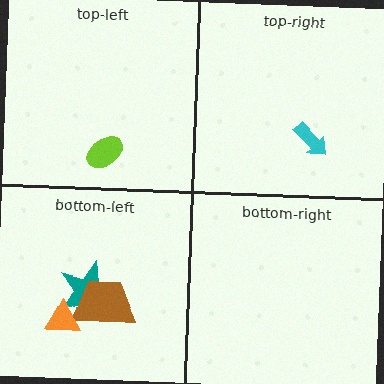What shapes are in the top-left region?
The lime ellipse.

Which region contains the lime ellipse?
The top-left region.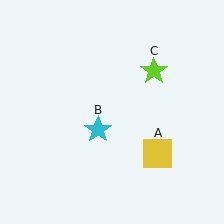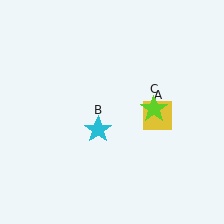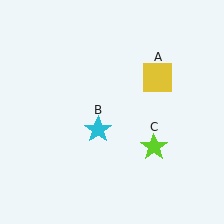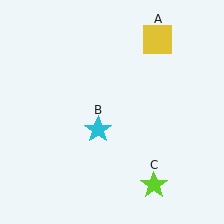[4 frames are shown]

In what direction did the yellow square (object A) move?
The yellow square (object A) moved up.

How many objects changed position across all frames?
2 objects changed position: yellow square (object A), lime star (object C).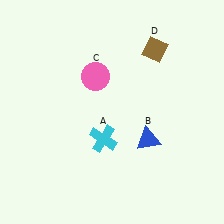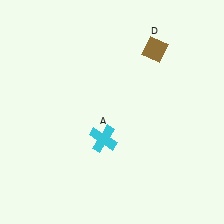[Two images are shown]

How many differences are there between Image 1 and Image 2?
There are 2 differences between the two images.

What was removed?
The blue triangle (B), the pink circle (C) were removed in Image 2.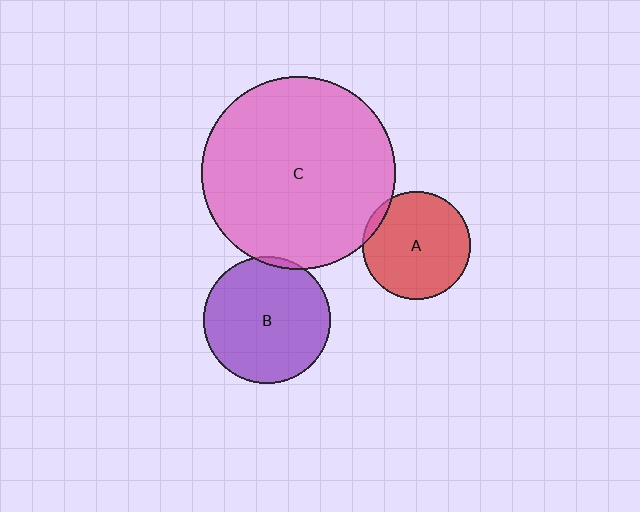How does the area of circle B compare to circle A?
Approximately 1.4 times.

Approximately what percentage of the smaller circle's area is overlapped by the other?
Approximately 5%.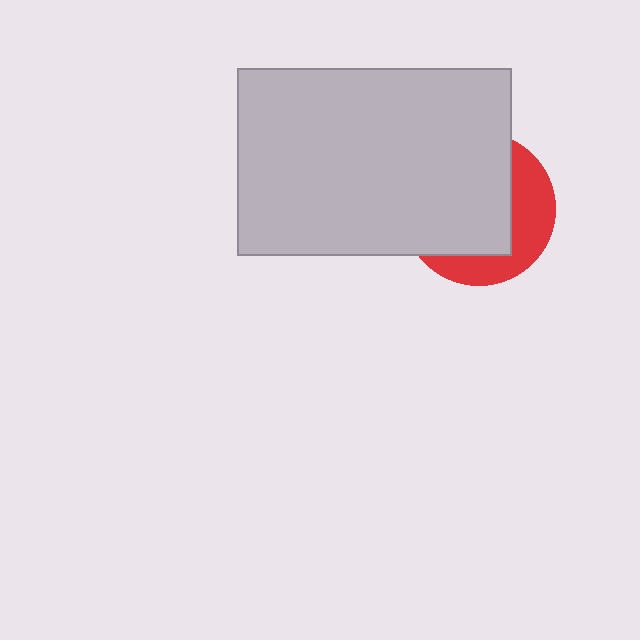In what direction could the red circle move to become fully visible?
The red circle could move toward the lower-right. That would shift it out from behind the light gray rectangle entirely.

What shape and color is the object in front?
The object in front is a light gray rectangle.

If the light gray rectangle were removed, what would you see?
You would see the complete red circle.